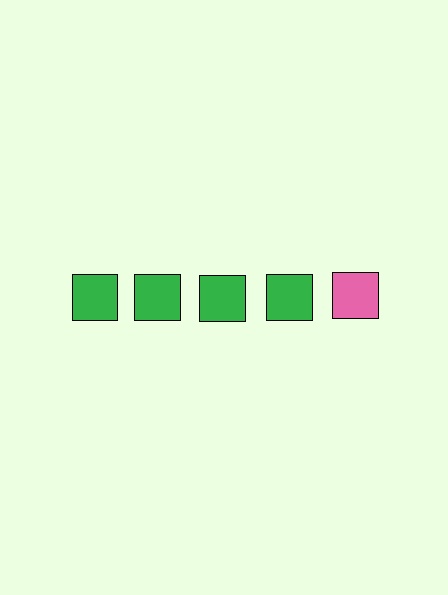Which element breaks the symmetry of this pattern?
The pink square in the top row, rightmost column breaks the symmetry. All other shapes are green squares.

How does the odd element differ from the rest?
It has a different color: pink instead of green.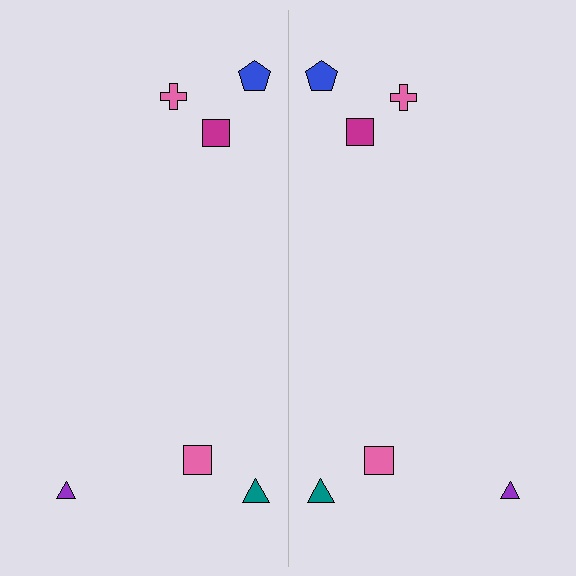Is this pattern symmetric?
Yes, this pattern has bilateral (reflection) symmetry.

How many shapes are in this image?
There are 12 shapes in this image.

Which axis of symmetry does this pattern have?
The pattern has a vertical axis of symmetry running through the center of the image.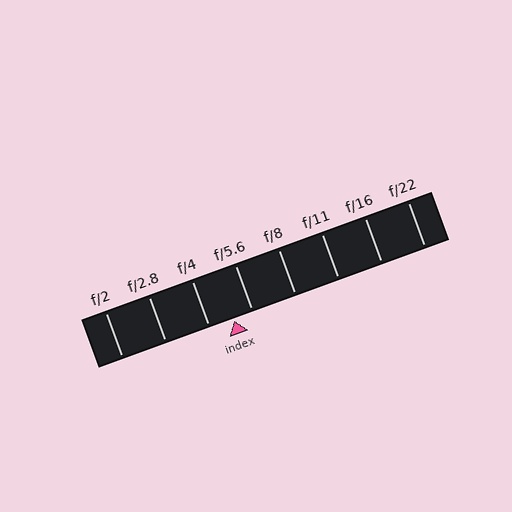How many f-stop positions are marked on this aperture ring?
There are 8 f-stop positions marked.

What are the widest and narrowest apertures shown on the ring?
The widest aperture shown is f/2 and the narrowest is f/22.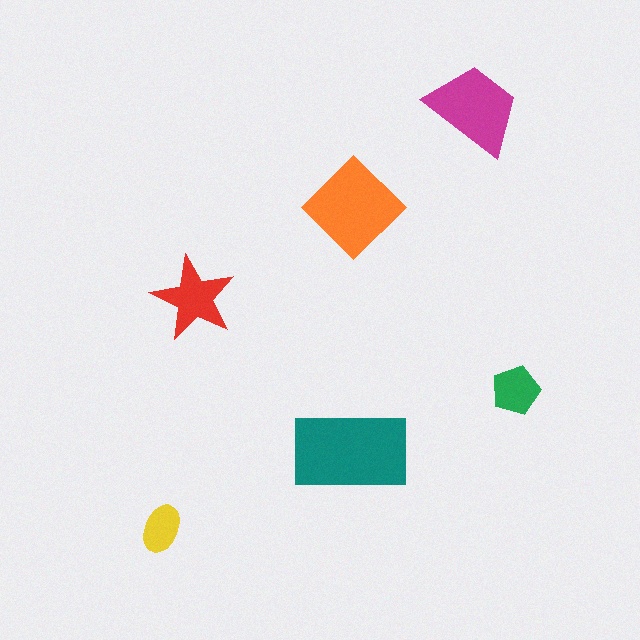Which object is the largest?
The teal rectangle.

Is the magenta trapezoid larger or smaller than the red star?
Larger.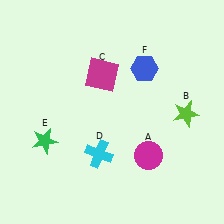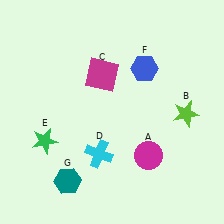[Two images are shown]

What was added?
A teal hexagon (G) was added in Image 2.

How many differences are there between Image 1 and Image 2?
There is 1 difference between the two images.